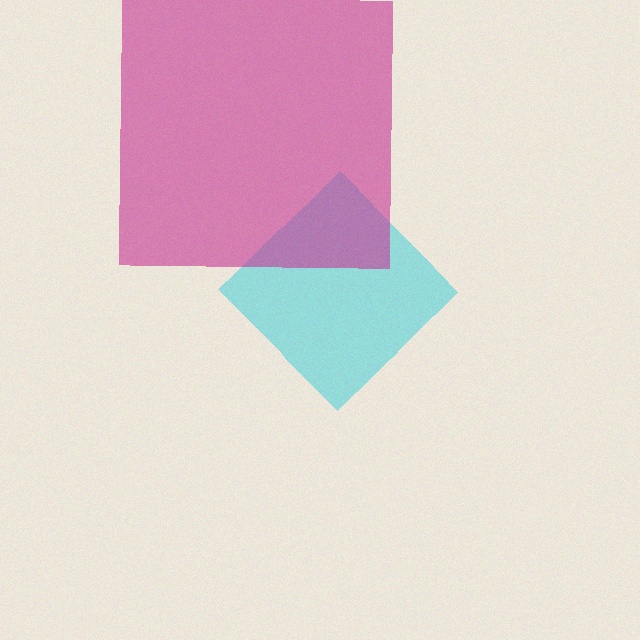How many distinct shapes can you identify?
There are 2 distinct shapes: a cyan diamond, a magenta square.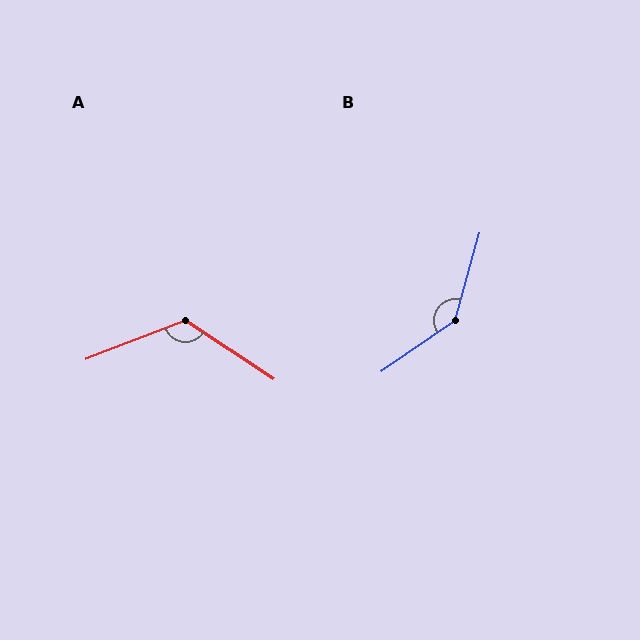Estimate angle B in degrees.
Approximately 140 degrees.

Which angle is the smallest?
A, at approximately 125 degrees.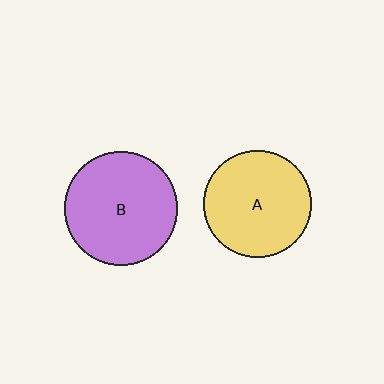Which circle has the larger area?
Circle B (purple).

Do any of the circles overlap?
No, none of the circles overlap.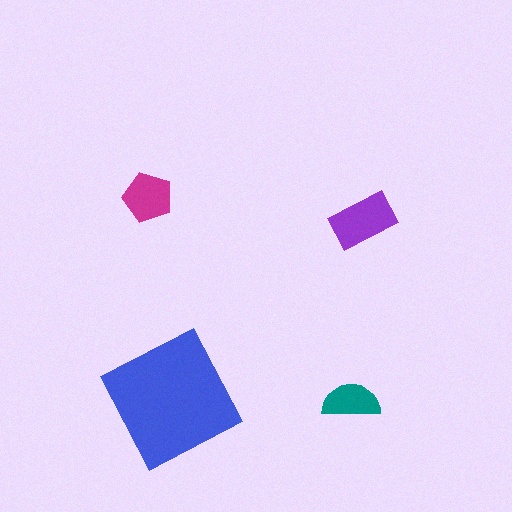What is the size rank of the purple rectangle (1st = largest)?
2nd.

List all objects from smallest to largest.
The teal semicircle, the magenta pentagon, the purple rectangle, the blue square.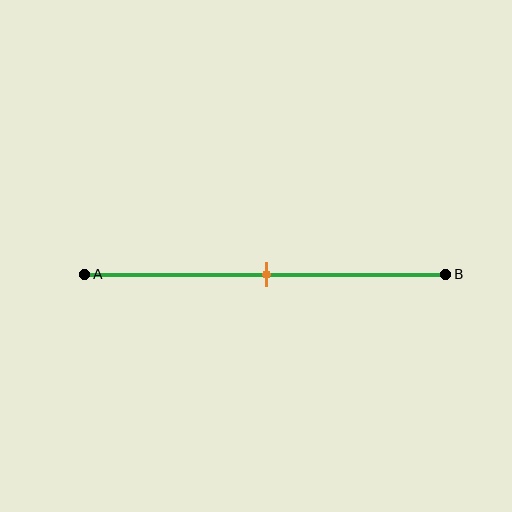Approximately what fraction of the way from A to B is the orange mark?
The orange mark is approximately 50% of the way from A to B.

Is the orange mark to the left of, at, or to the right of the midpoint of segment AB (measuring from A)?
The orange mark is approximately at the midpoint of segment AB.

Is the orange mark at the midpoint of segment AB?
Yes, the mark is approximately at the midpoint.